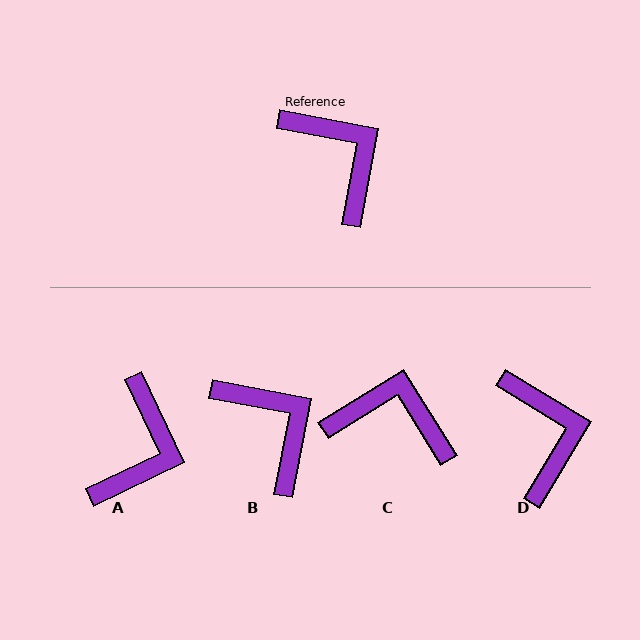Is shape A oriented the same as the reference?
No, it is off by about 54 degrees.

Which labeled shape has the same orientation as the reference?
B.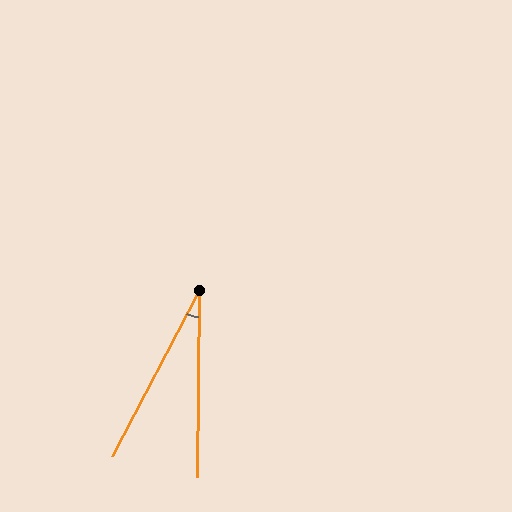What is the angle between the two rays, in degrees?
Approximately 27 degrees.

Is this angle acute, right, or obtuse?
It is acute.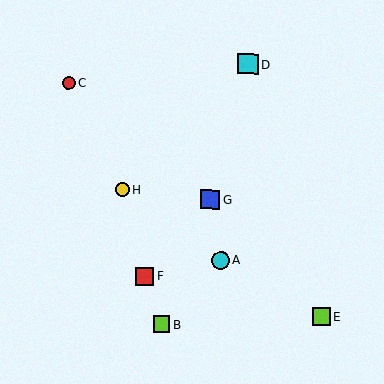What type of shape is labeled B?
Shape B is a lime square.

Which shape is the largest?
The cyan square (labeled D) is the largest.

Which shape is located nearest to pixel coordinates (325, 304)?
The lime square (labeled E) at (321, 317) is nearest to that location.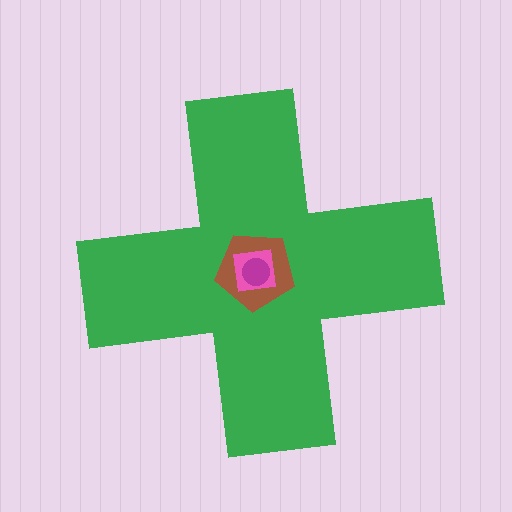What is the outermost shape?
The green cross.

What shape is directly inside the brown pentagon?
The pink square.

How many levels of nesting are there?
4.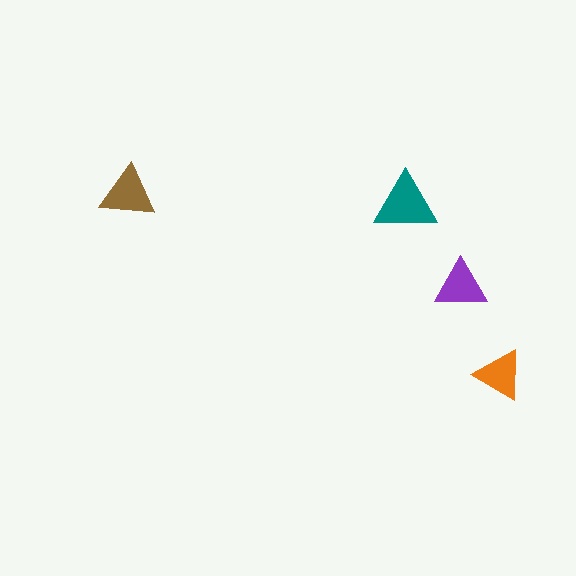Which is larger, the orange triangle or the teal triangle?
The teal one.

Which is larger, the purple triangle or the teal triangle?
The teal one.